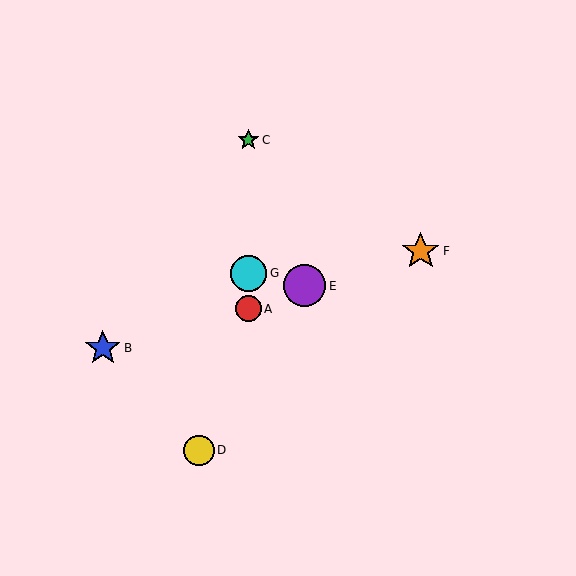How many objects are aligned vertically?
3 objects (A, C, G) are aligned vertically.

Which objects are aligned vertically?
Objects A, C, G are aligned vertically.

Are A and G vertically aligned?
Yes, both are at x≈248.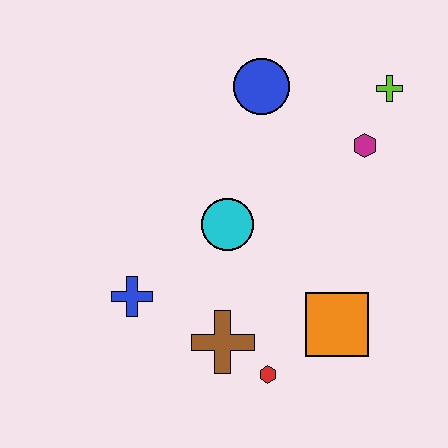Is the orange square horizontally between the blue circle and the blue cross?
No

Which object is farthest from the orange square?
The blue circle is farthest from the orange square.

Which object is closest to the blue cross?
The brown cross is closest to the blue cross.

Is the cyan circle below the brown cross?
No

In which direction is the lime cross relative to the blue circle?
The lime cross is to the right of the blue circle.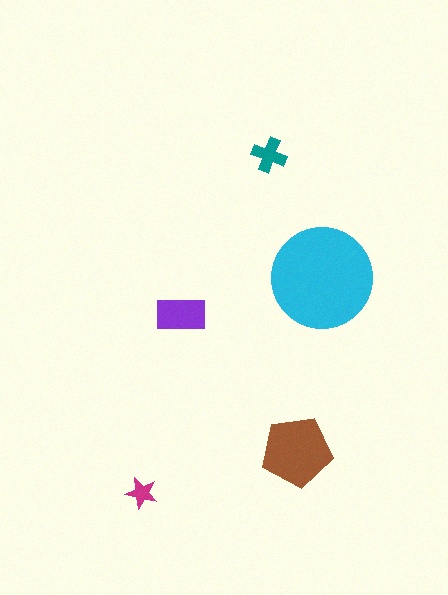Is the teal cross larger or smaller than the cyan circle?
Smaller.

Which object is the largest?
The cyan circle.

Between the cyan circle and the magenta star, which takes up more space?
The cyan circle.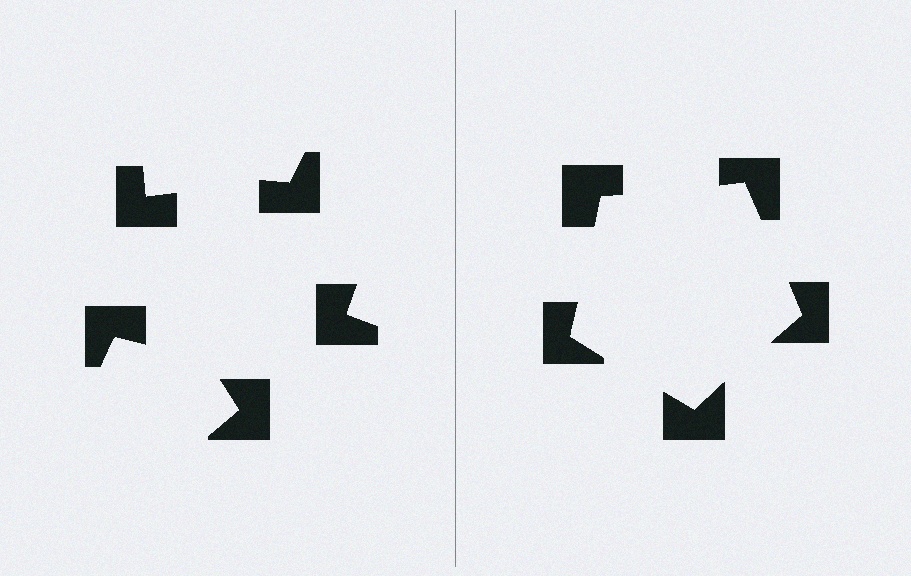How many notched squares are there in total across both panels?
10 — 5 on each side.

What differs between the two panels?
The notched squares are positioned identically on both sides; only the wedge orientations differ. On the right they align to a pentagon; on the left they are misaligned.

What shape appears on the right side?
An illusory pentagon.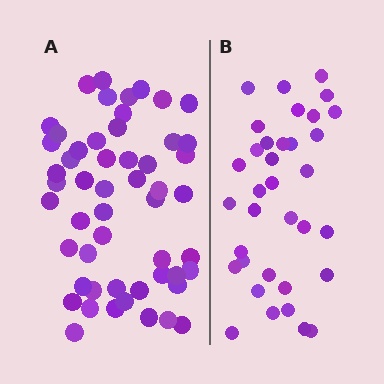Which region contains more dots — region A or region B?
Region A (the left region) has more dots.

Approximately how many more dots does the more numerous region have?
Region A has approximately 20 more dots than region B.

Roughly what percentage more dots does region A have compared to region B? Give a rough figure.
About 50% more.